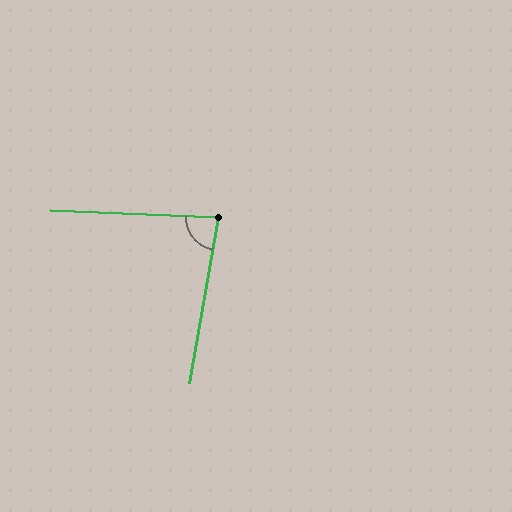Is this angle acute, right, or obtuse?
It is acute.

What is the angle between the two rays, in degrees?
Approximately 82 degrees.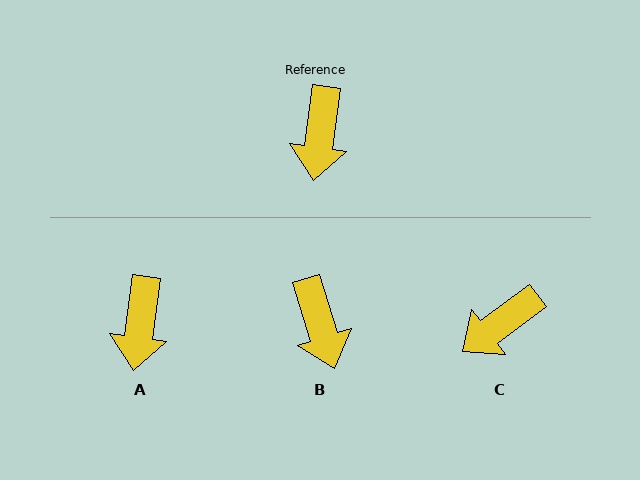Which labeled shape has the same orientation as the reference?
A.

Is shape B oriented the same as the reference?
No, it is off by about 25 degrees.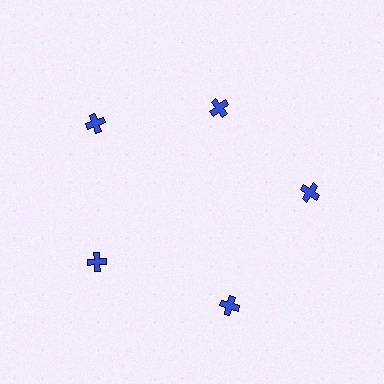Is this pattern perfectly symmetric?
No. The 5 blue crosses are arranged in a ring, but one element near the 1 o'clock position is pulled inward toward the center, breaking the 5-fold rotational symmetry.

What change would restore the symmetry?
The symmetry would be restored by moving it outward, back onto the ring so that all 5 crosses sit at equal angles and equal distance from the center.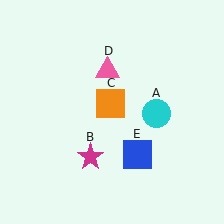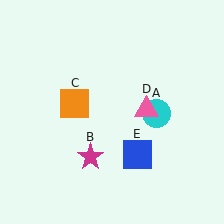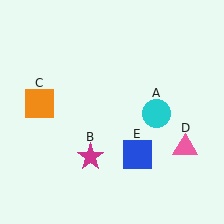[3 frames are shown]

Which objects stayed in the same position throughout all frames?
Cyan circle (object A) and magenta star (object B) and blue square (object E) remained stationary.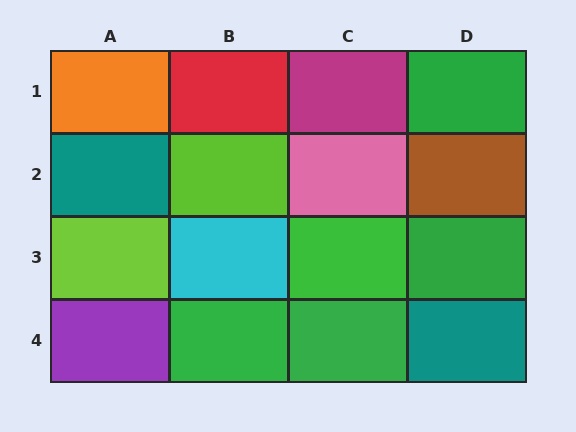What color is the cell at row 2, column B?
Lime.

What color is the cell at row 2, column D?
Brown.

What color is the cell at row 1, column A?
Orange.